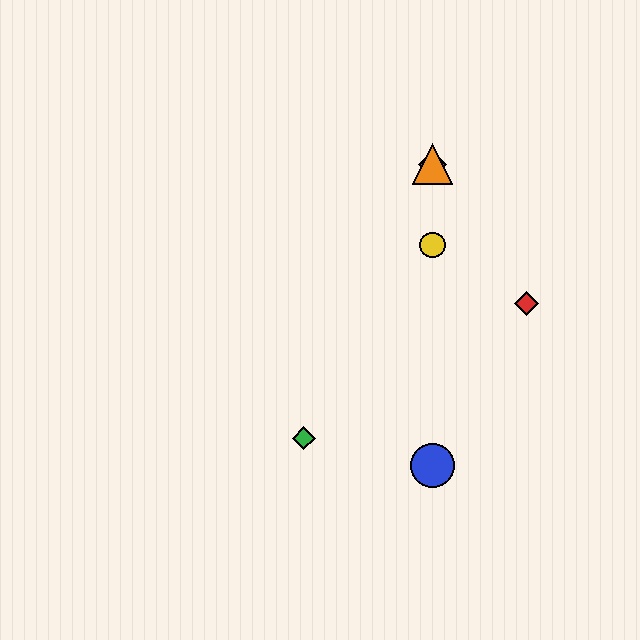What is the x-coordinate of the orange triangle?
The orange triangle is at x≈432.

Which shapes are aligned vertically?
The blue circle, the yellow circle, the purple diamond, the orange triangle are aligned vertically.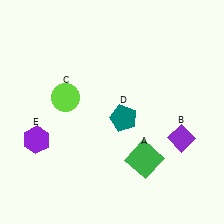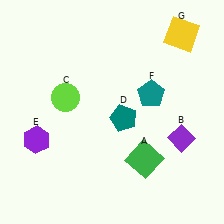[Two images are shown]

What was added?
A teal pentagon (F), a yellow square (G) were added in Image 2.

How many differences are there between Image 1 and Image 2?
There are 2 differences between the two images.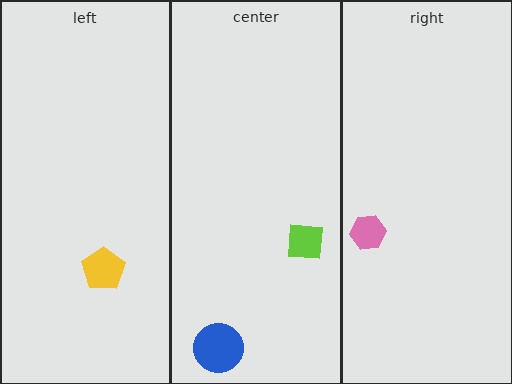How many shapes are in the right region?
1.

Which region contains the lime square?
The center region.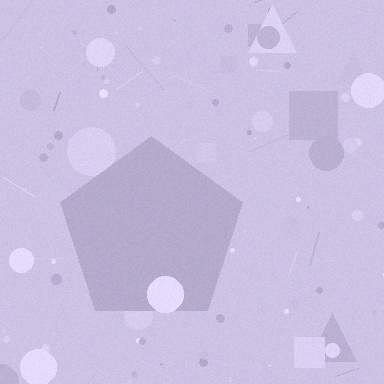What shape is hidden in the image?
A pentagon is hidden in the image.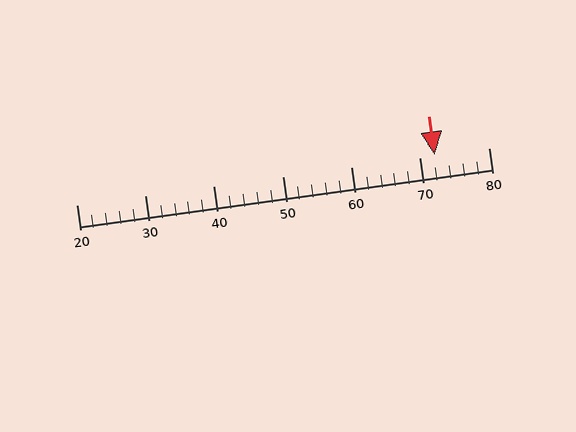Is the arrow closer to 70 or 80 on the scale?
The arrow is closer to 70.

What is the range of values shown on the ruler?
The ruler shows values from 20 to 80.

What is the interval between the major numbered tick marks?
The major tick marks are spaced 10 units apart.